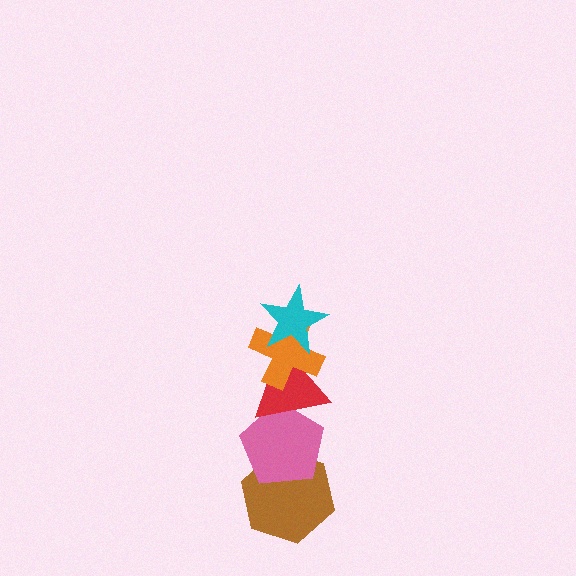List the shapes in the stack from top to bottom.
From top to bottom: the cyan star, the orange cross, the red triangle, the pink pentagon, the brown hexagon.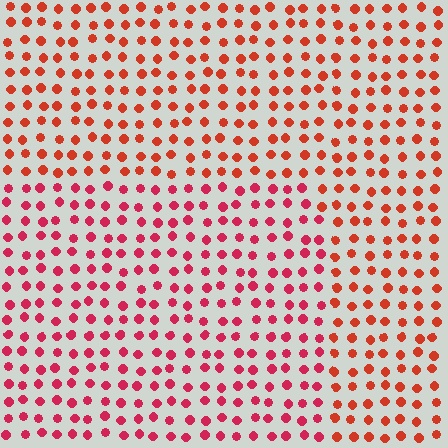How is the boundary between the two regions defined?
The boundary is defined purely by a slight shift in hue (about 24 degrees). Spacing, size, and orientation are identical on both sides.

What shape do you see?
I see a rectangle.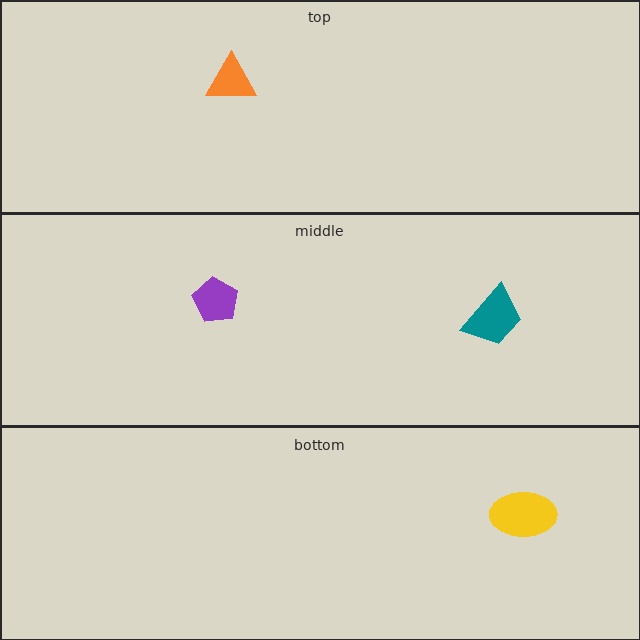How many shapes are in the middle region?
2.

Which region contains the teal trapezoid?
The middle region.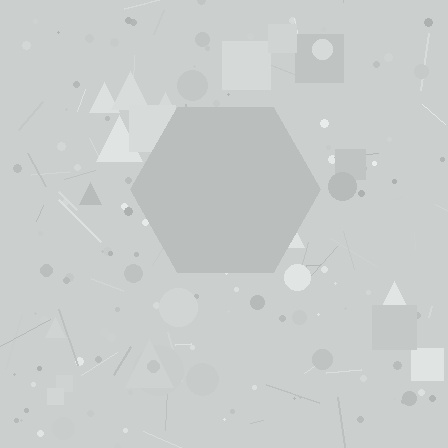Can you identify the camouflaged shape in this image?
The camouflaged shape is a hexagon.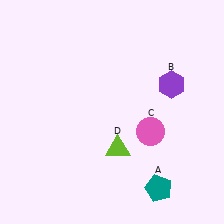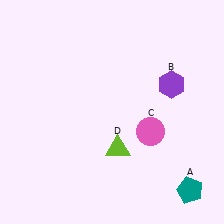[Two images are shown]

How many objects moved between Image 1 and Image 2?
1 object moved between the two images.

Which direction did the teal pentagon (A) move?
The teal pentagon (A) moved right.